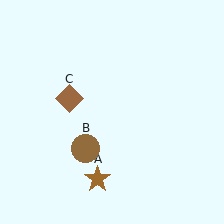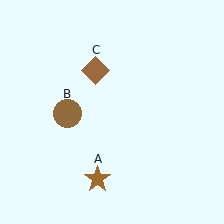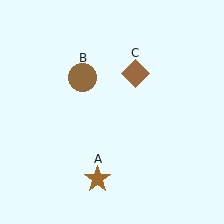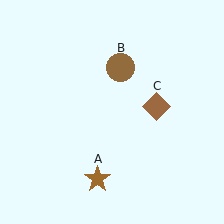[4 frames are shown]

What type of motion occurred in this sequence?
The brown circle (object B), brown diamond (object C) rotated clockwise around the center of the scene.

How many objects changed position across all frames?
2 objects changed position: brown circle (object B), brown diamond (object C).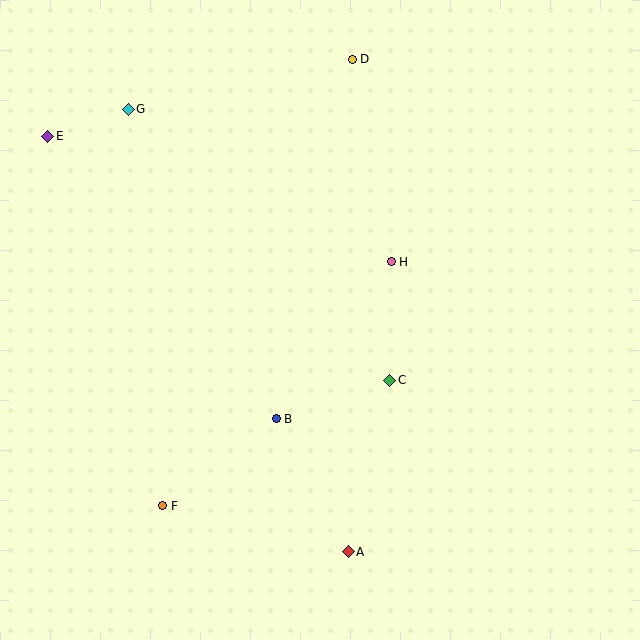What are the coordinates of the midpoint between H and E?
The midpoint between H and E is at (219, 199).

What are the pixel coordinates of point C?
Point C is at (390, 380).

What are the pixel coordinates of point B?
Point B is at (276, 419).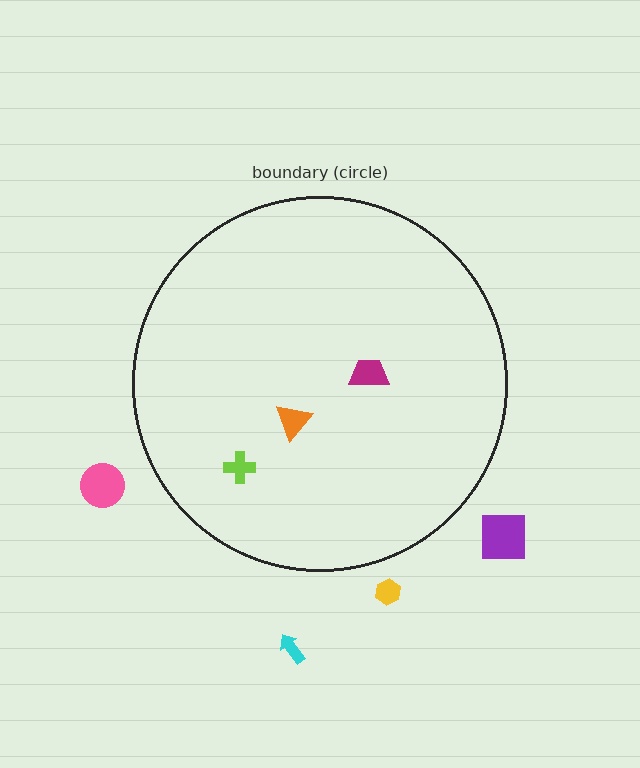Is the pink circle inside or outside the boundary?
Outside.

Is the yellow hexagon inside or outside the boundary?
Outside.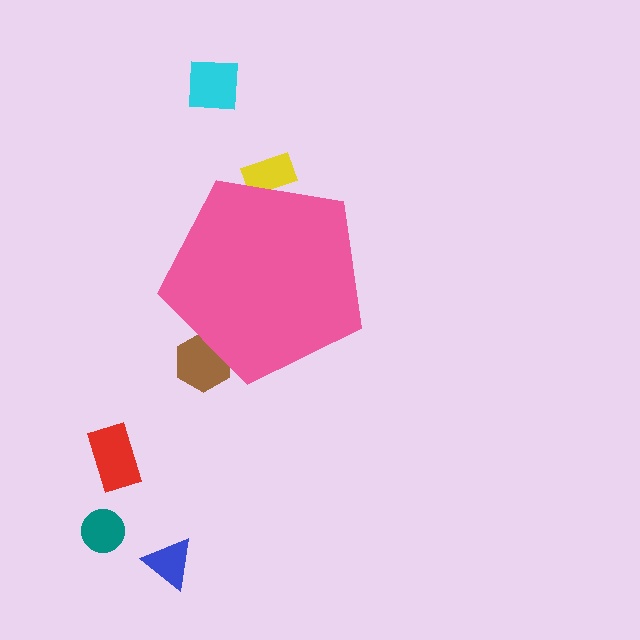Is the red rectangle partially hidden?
No, the red rectangle is fully visible.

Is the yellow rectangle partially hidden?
Yes, the yellow rectangle is partially hidden behind the pink pentagon.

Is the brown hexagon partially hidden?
Yes, the brown hexagon is partially hidden behind the pink pentagon.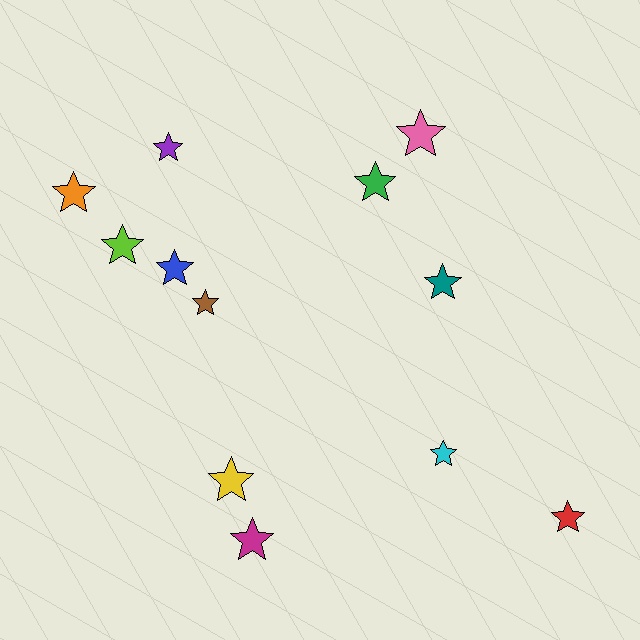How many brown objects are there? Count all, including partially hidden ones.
There is 1 brown object.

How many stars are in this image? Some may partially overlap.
There are 12 stars.